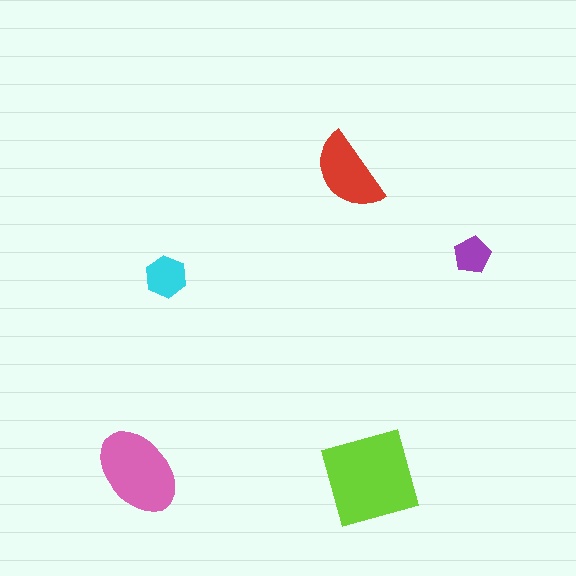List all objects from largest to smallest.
The lime square, the pink ellipse, the red semicircle, the cyan hexagon, the purple pentagon.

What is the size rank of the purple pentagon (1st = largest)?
5th.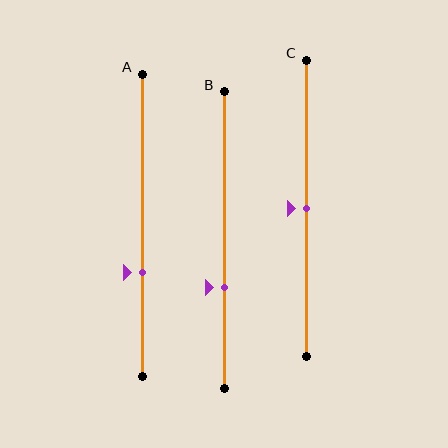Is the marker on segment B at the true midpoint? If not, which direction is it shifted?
No, the marker on segment B is shifted downward by about 16% of the segment length.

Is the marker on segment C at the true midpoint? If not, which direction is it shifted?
Yes, the marker on segment C is at the true midpoint.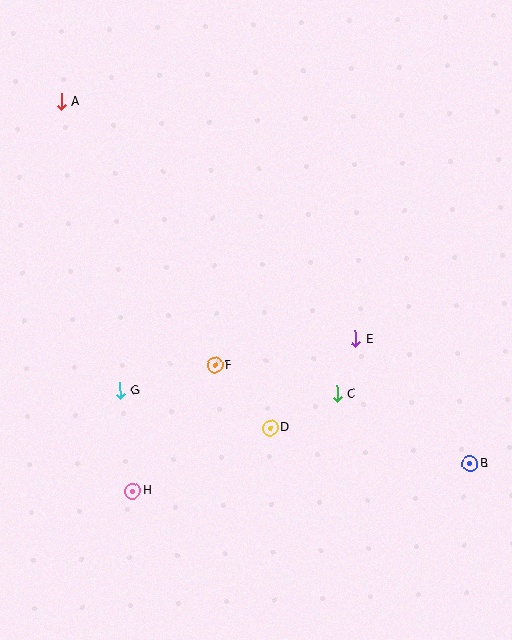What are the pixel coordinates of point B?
Point B is at (470, 463).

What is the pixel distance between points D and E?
The distance between D and E is 123 pixels.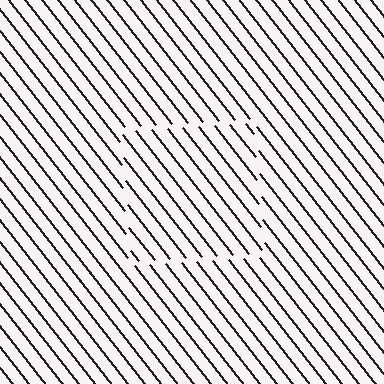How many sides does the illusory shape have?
4 sides — the line-ends trace a square.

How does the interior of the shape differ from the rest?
The interior of the shape contains the same grating, shifted by half a period — the contour is defined by the phase discontinuity where line-ends from the inner and outer gratings abut.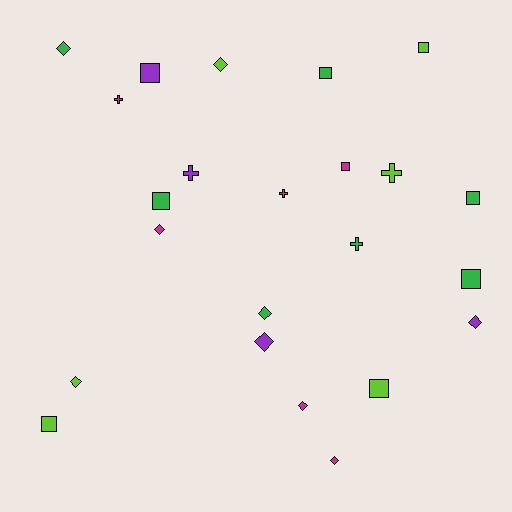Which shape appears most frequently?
Diamond, with 9 objects.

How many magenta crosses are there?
There are 2 magenta crosses.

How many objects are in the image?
There are 23 objects.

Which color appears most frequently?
Green, with 7 objects.